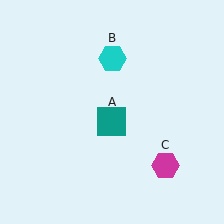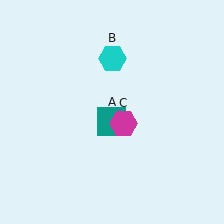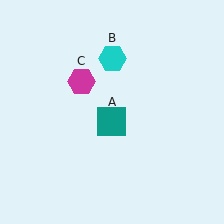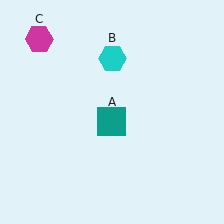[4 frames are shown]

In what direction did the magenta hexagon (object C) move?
The magenta hexagon (object C) moved up and to the left.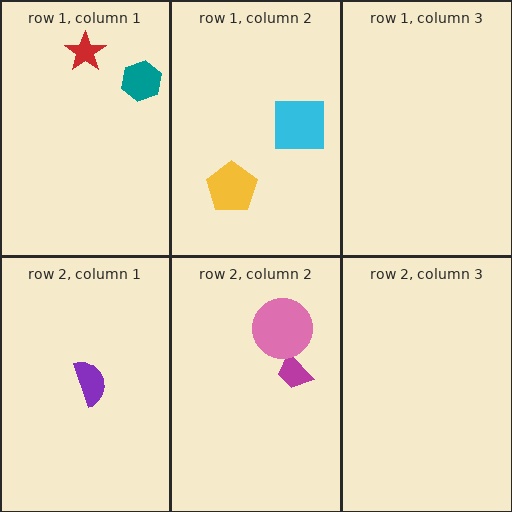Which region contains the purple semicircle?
The row 2, column 1 region.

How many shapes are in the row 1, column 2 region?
2.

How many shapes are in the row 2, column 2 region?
2.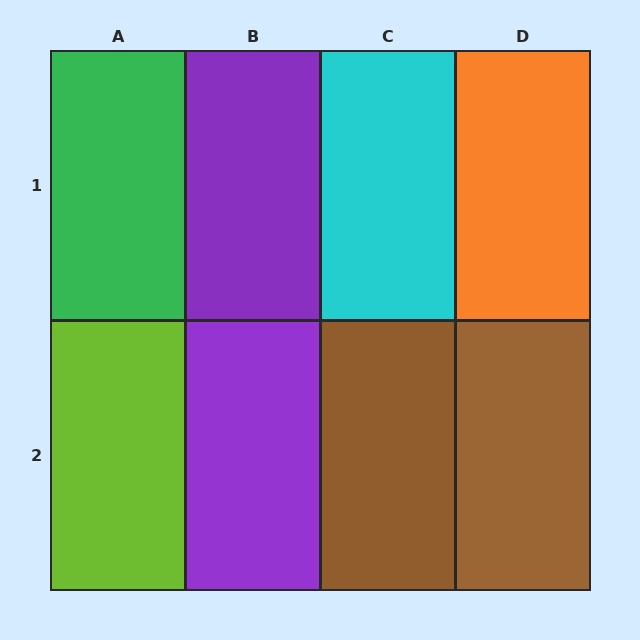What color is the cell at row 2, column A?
Lime.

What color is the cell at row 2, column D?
Brown.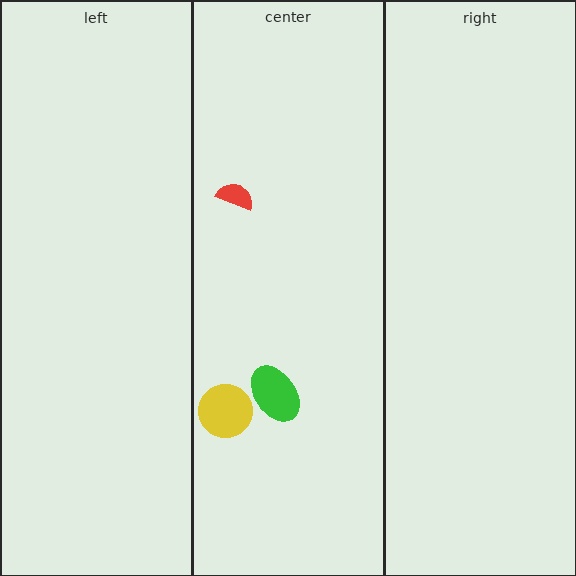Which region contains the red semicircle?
The center region.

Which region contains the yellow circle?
The center region.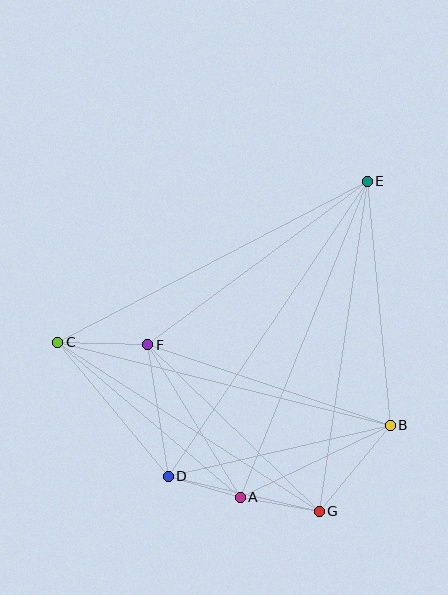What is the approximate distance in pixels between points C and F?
The distance between C and F is approximately 90 pixels.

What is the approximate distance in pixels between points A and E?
The distance between A and E is approximately 340 pixels.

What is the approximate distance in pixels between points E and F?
The distance between E and F is approximately 274 pixels.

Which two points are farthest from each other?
Points D and E are farthest from each other.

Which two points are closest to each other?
Points A and D are closest to each other.